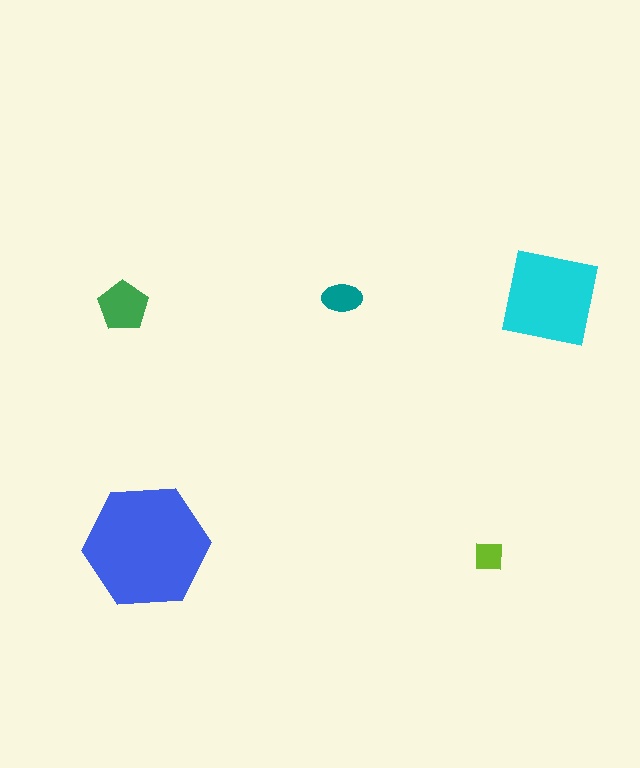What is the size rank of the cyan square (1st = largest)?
2nd.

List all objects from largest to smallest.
The blue hexagon, the cyan square, the green pentagon, the teal ellipse, the lime square.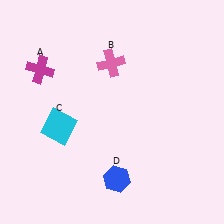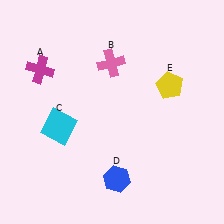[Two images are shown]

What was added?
A yellow pentagon (E) was added in Image 2.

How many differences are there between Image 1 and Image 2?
There is 1 difference between the two images.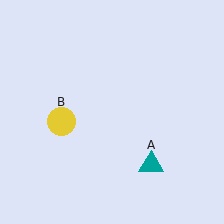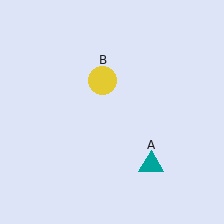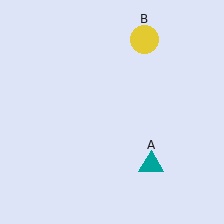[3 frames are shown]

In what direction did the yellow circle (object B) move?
The yellow circle (object B) moved up and to the right.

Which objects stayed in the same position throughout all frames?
Teal triangle (object A) remained stationary.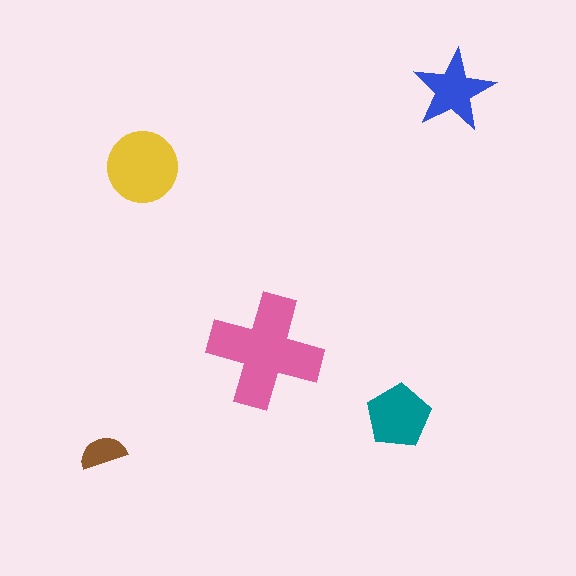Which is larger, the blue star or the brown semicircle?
The blue star.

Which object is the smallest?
The brown semicircle.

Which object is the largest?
The pink cross.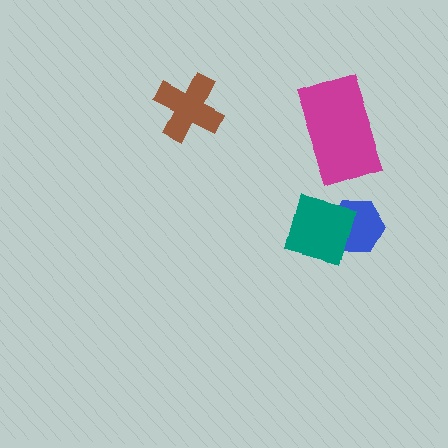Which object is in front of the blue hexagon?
The teal diamond is in front of the blue hexagon.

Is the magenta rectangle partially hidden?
No, no other shape covers it.